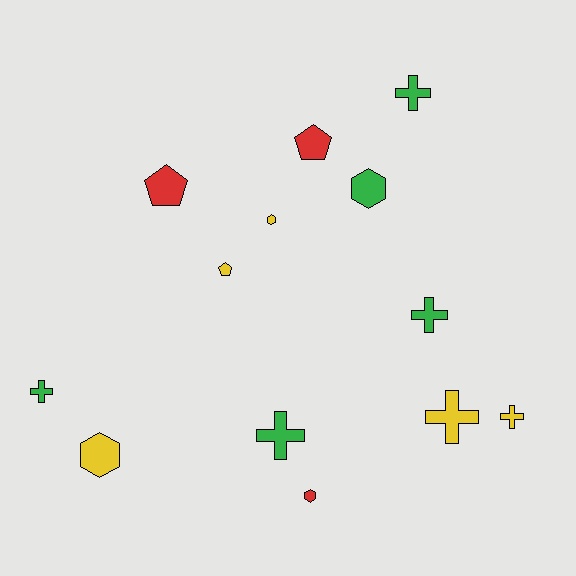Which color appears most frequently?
Yellow, with 5 objects.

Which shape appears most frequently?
Cross, with 6 objects.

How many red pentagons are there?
There are 2 red pentagons.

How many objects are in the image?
There are 13 objects.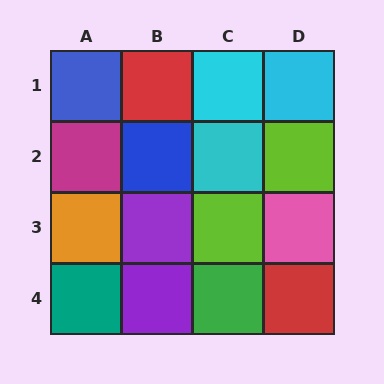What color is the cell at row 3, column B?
Purple.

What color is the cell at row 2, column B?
Blue.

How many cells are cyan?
3 cells are cyan.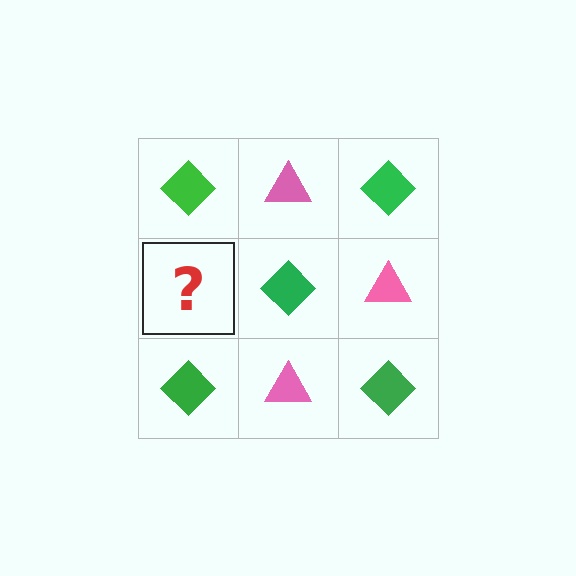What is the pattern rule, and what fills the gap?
The rule is that it alternates green diamond and pink triangle in a checkerboard pattern. The gap should be filled with a pink triangle.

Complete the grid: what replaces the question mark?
The question mark should be replaced with a pink triangle.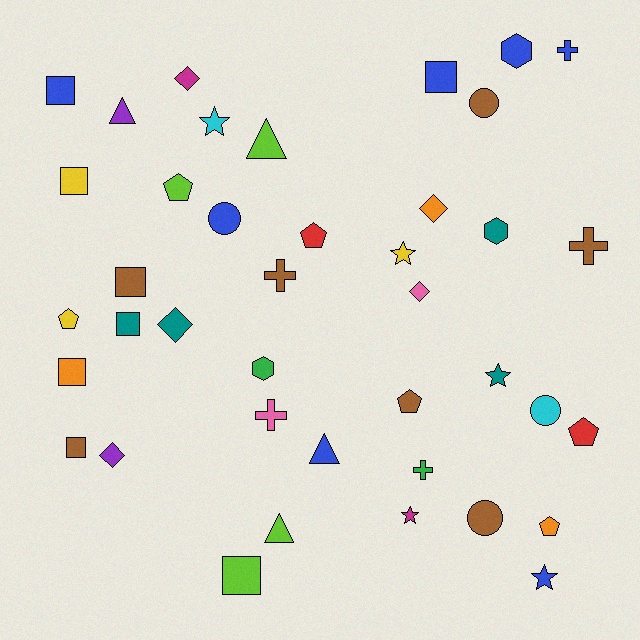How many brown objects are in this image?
There are 7 brown objects.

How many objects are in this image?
There are 40 objects.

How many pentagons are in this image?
There are 6 pentagons.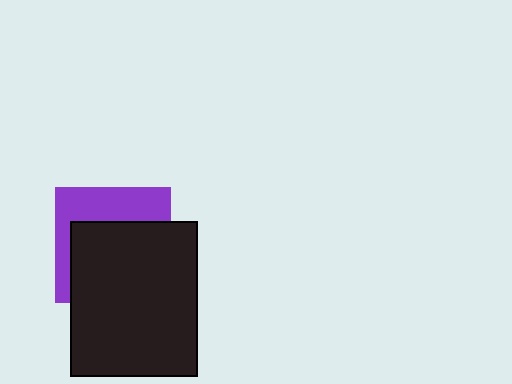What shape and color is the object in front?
The object in front is a black rectangle.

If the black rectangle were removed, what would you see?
You would see the complete purple square.